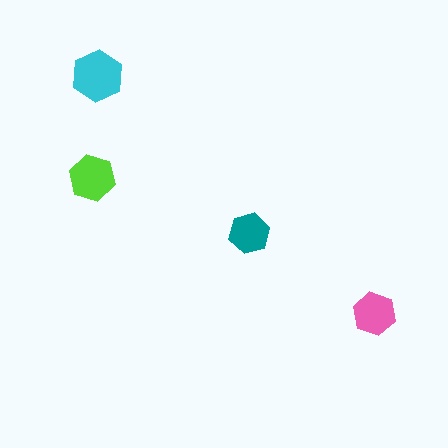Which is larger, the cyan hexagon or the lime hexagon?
The cyan one.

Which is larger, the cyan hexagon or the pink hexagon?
The cyan one.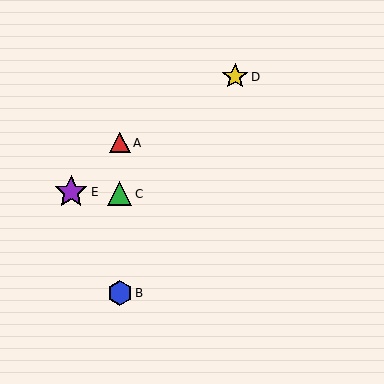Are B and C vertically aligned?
Yes, both are at x≈120.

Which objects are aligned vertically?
Objects A, B, C are aligned vertically.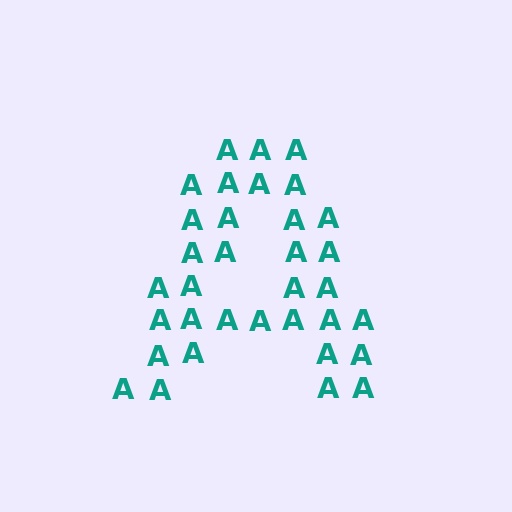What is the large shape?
The large shape is the letter A.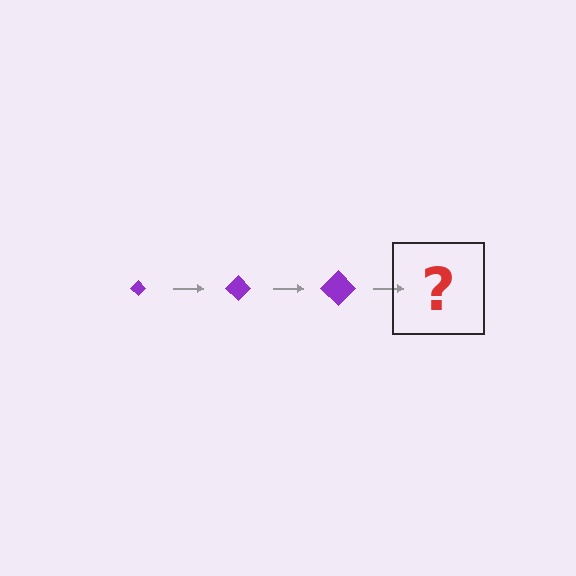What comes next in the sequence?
The next element should be a purple diamond, larger than the previous one.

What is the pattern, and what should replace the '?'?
The pattern is that the diamond gets progressively larger each step. The '?' should be a purple diamond, larger than the previous one.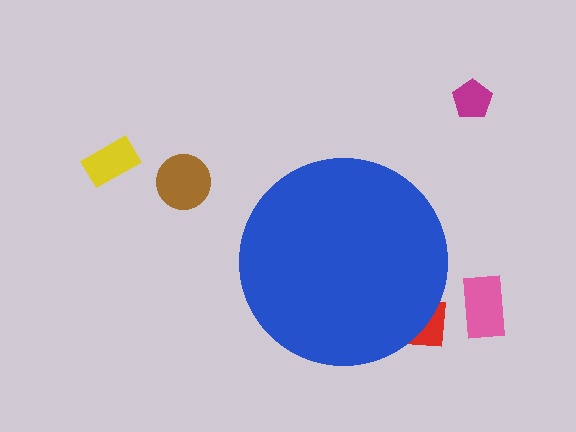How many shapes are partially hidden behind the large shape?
1 shape is partially hidden.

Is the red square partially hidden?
Yes, the red square is partially hidden behind the blue circle.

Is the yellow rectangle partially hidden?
No, the yellow rectangle is fully visible.